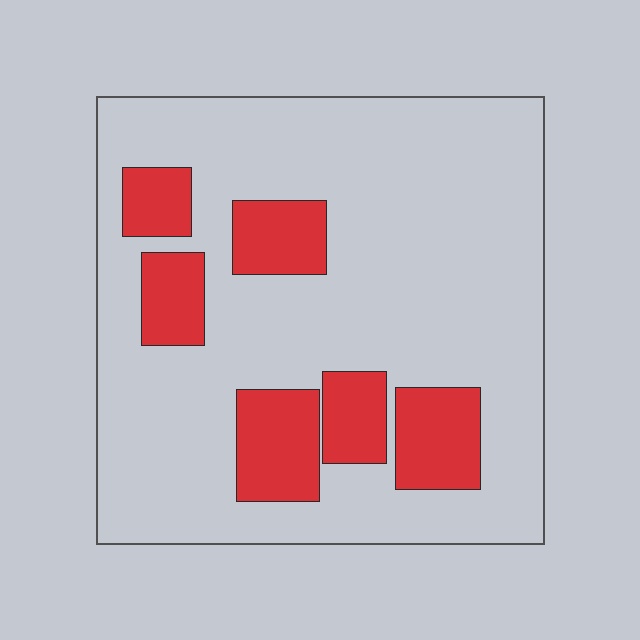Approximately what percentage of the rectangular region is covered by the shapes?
Approximately 20%.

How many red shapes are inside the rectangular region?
6.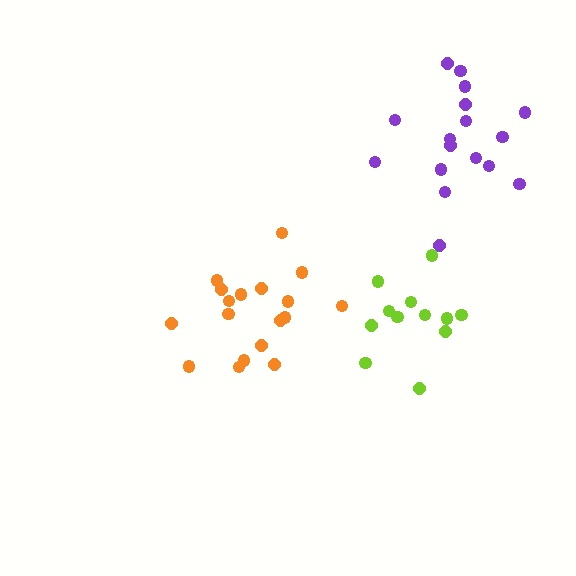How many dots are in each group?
Group 1: 12 dots, Group 2: 18 dots, Group 3: 17 dots (47 total).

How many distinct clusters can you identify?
There are 3 distinct clusters.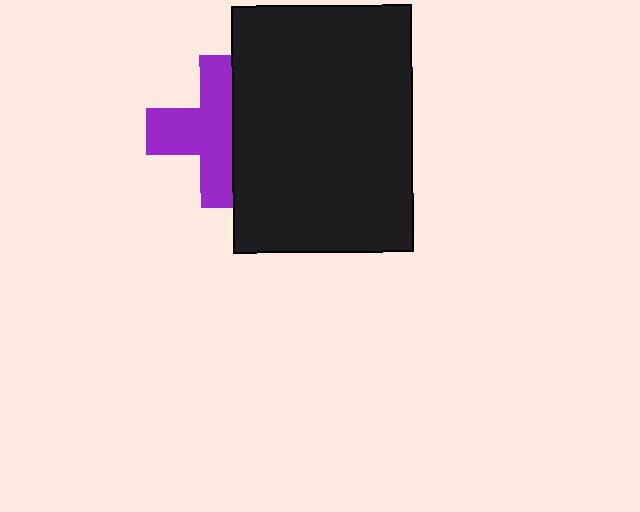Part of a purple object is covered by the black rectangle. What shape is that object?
It is a cross.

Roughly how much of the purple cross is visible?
About half of it is visible (roughly 62%).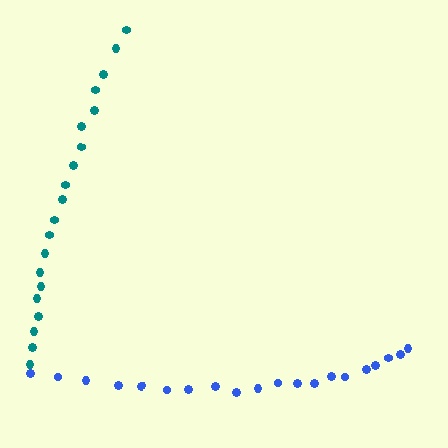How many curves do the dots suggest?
There are 2 distinct paths.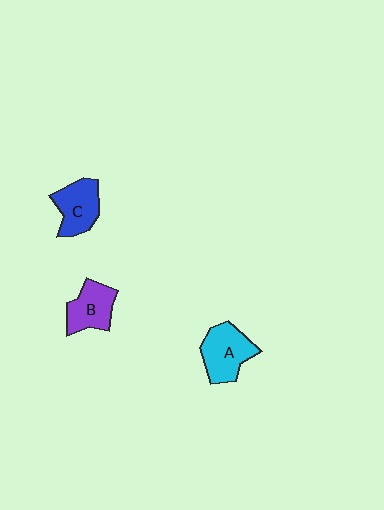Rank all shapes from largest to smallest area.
From largest to smallest: A (cyan), C (blue), B (purple).